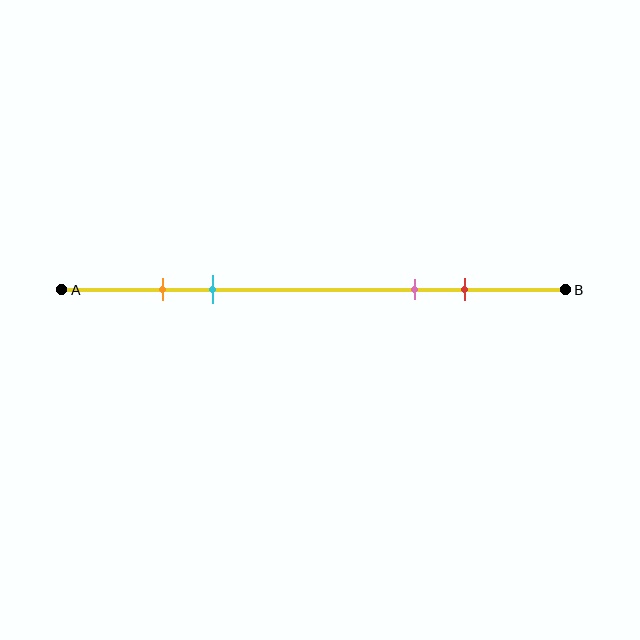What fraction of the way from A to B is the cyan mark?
The cyan mark is approximately 30% (0.3) of the way from A to B.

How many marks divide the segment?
There are 4 marks dividing the segment.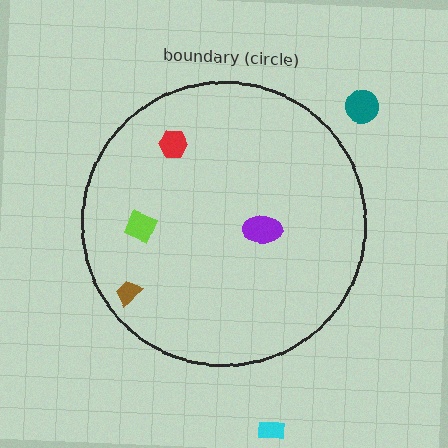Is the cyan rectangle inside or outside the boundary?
Outside.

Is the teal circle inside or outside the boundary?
Outside.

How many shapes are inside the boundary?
4 inside, 2 outside.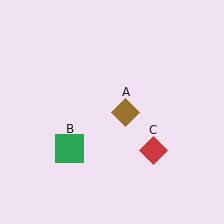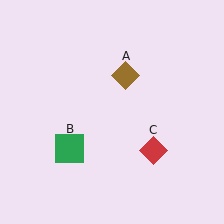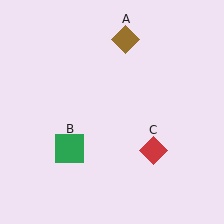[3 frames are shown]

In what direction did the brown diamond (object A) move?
The brown diamond (object A) moved up.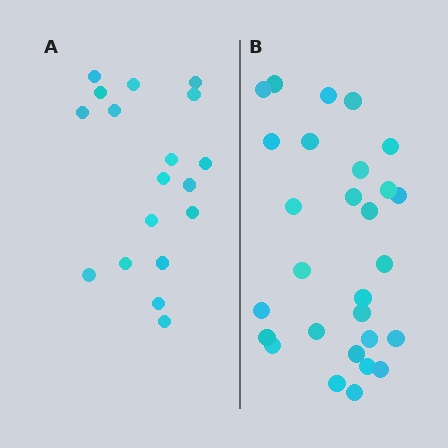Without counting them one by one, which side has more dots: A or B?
Region B (the right region) has more dots.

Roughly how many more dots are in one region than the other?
Region B has roughly 10 or so more dots than region A.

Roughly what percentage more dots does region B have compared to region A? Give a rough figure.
About 55% more.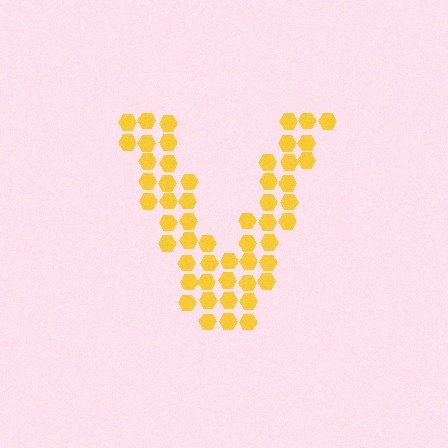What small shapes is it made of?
It is made of small hexagons.